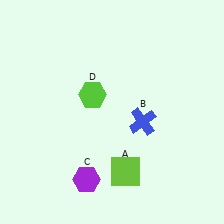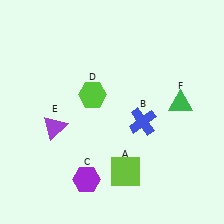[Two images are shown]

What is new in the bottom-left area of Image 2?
A purple triangle (E) was added in the bottom-left area of Image 2.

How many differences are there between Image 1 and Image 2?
There are 2 differences between the two images.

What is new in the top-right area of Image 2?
A green triangle (F) was added in the top-right area of Image 2.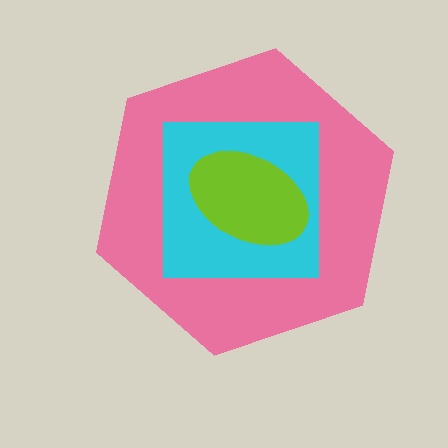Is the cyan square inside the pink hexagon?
Yes.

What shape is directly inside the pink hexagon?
The cyan square.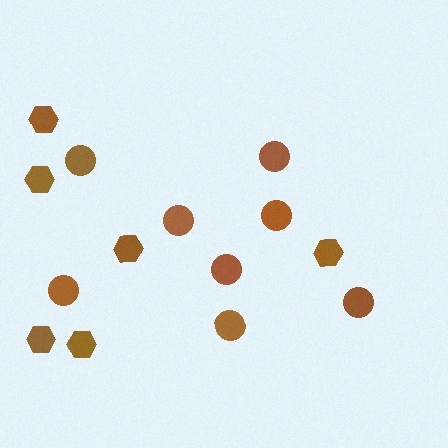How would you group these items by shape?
There are 2 groups: one group of hexagons (6) and one group of circles (8).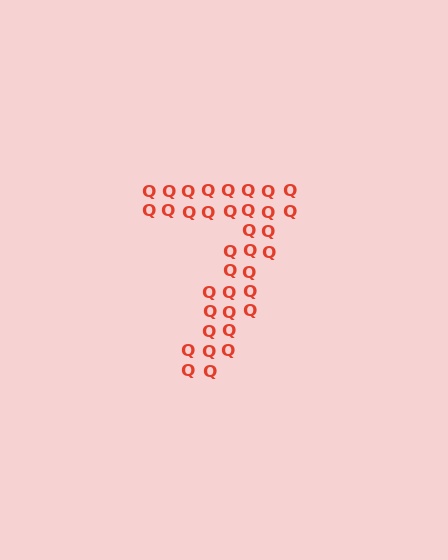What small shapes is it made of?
It is made of small letter Q's.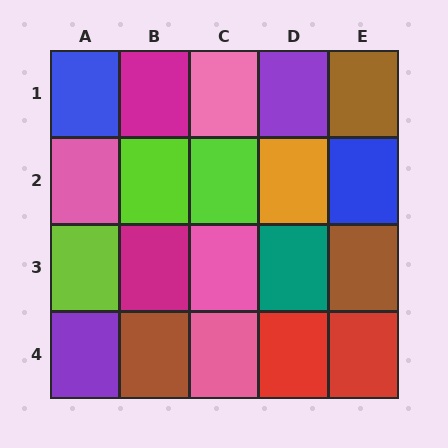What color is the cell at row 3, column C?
Pink.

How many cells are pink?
4 cells are pink.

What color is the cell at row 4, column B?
Brown.